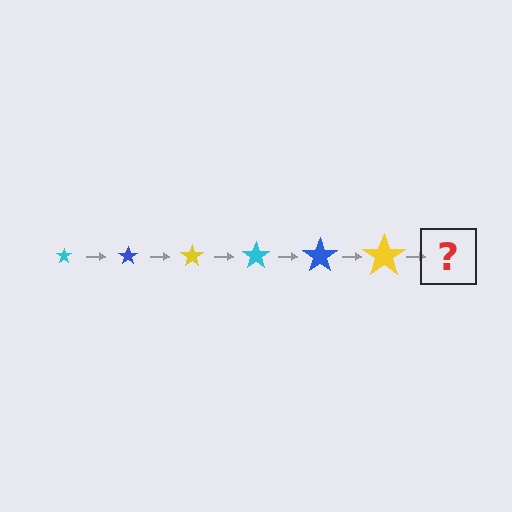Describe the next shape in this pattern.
It should be a cyan star, larger than the previous one.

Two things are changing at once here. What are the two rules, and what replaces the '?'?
The two rules are that the star grows larger each step and the color cycles through cyan, blue, and yellow. The '?' should be a cyan star, larger than the previous one.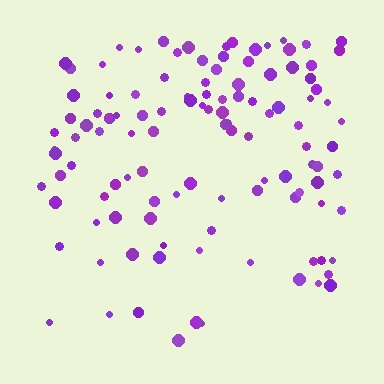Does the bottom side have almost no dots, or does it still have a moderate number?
Still a moderate number, just noticeably fewer than the top.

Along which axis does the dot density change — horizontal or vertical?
Vertical.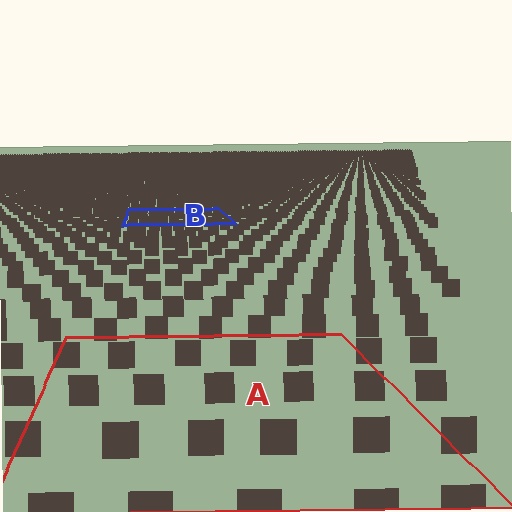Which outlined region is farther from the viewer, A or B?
Region B is farther from the viewer — the texture elements inside it appear smaller and more densely packed.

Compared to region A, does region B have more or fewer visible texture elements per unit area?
Region B has more texture elements per unit area — they are packed more densely because it is farther away.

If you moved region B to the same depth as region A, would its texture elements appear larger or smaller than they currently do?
They would appear larger. At a closer depth, the same texture elements are projected at a bigger on-screen size.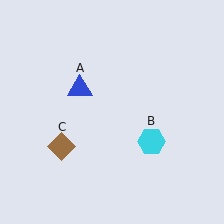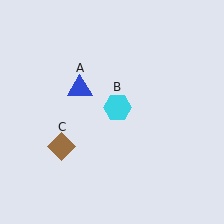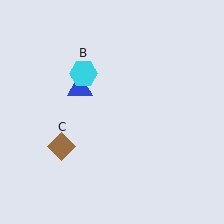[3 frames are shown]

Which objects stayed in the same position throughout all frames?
Blue triangle (object A) and brown diamond (object C) remained stationary.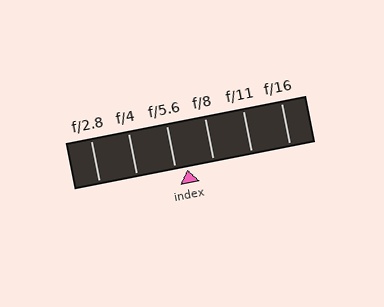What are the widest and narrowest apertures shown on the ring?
The widest aperture shown is f/2.8 and the narrowest is f/16.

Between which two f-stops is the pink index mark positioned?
The index mark is between f/5.6 and f/8.